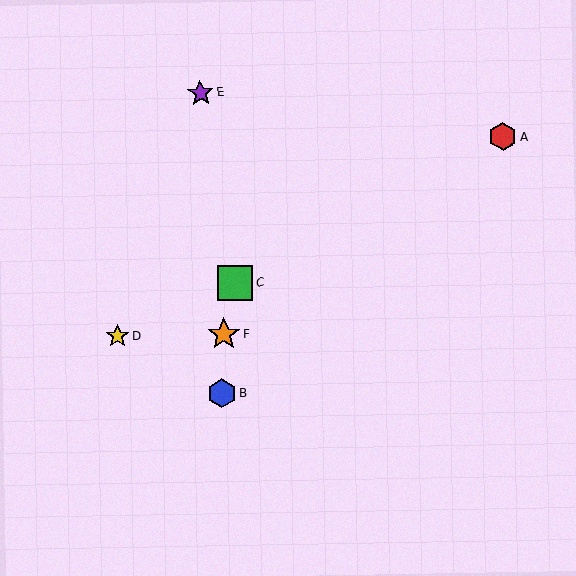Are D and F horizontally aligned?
Yes, both are at y≈336.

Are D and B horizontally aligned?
No, D is at y≈336 and B is at y≈394.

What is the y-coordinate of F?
Object F is at y≈334.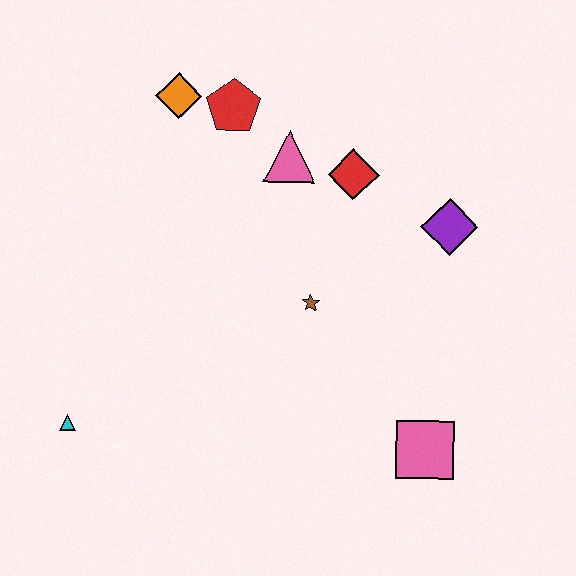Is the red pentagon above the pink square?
Yes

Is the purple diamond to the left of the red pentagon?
No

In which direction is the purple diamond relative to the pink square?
The purple diamond is above the pink square.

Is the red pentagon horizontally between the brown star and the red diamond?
No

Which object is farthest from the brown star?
The cyan triangle is farthest from the brown star.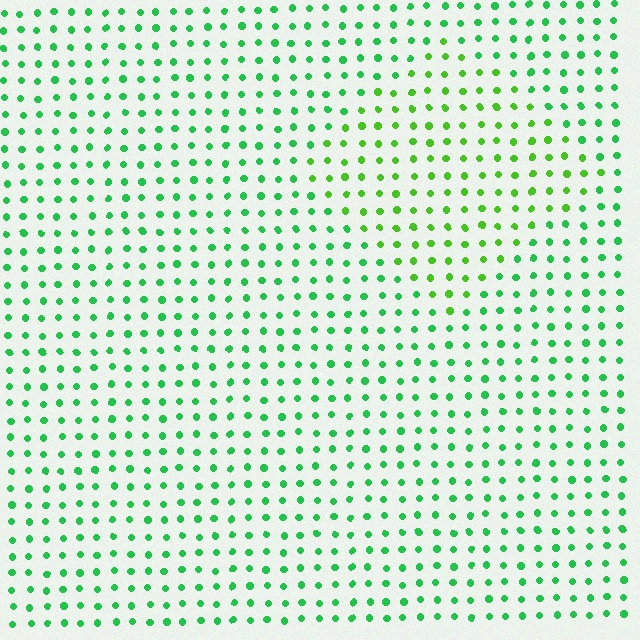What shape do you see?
I see a diamond.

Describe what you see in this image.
The image is filled with small green elements in a uniform arrangement. A diamond-shaped region is visible where the elements are tinted to a slightly different hue, forming a subtle color boundary.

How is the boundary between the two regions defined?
The boundary is defined purely by a slight shift in hue (about 28 degrees). Spacing, size, and orientation are identical on both sides.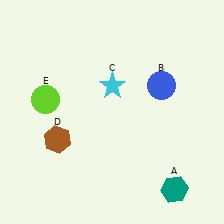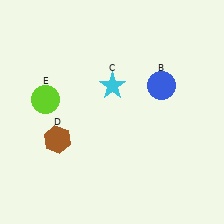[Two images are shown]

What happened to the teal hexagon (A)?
The teal hexagon (A) was removed in Image 2. It was in the bottom-right area of Image 1.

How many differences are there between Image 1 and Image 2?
There is 1 difference between the two images.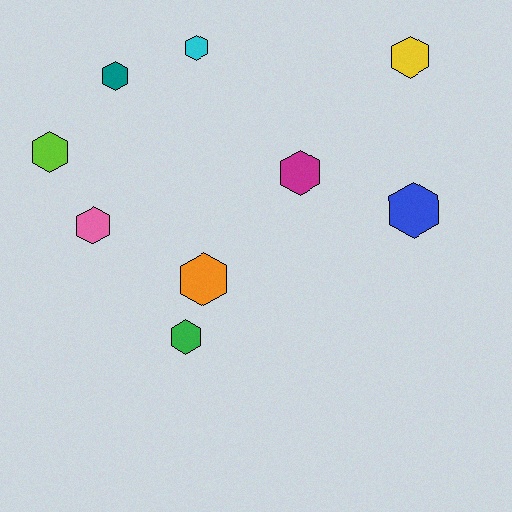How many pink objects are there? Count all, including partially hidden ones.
There is 1 pink object.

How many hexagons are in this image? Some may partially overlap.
There are 9 hexagons.